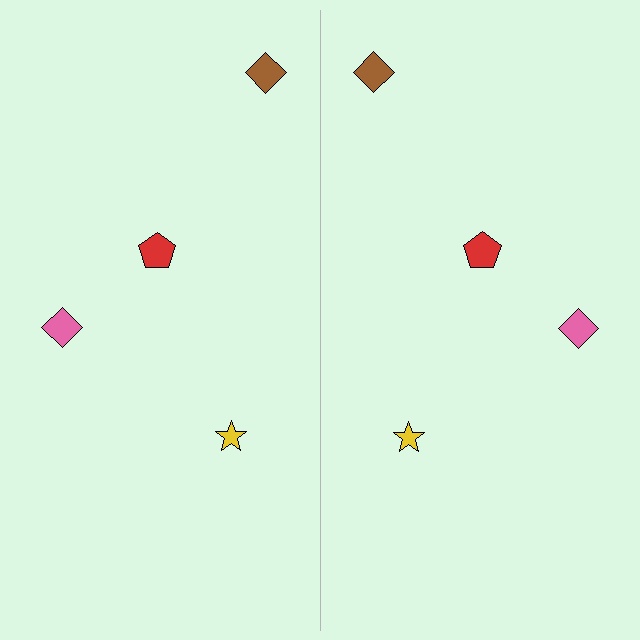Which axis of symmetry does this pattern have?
The pattern has a vertical axis of symmetry running through the center of the image.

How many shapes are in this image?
There are 8 shapes in this image.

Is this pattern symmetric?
Yes, this pattern has bilateral (reflection) symmetry.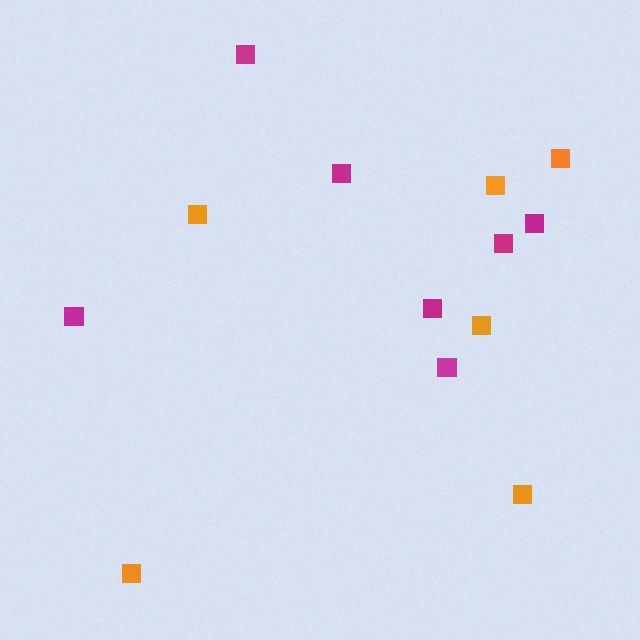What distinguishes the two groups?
There are 2 groups: one group of magenta squares (7) and one group of orange squares (6).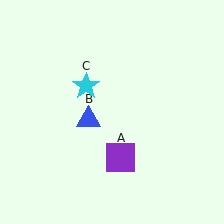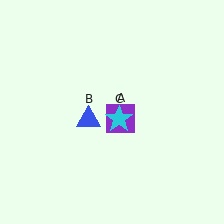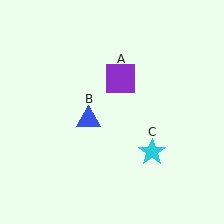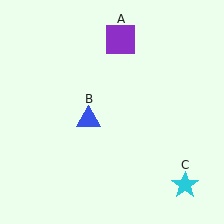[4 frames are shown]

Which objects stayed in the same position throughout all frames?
Blue triangle (object B) remained stationary.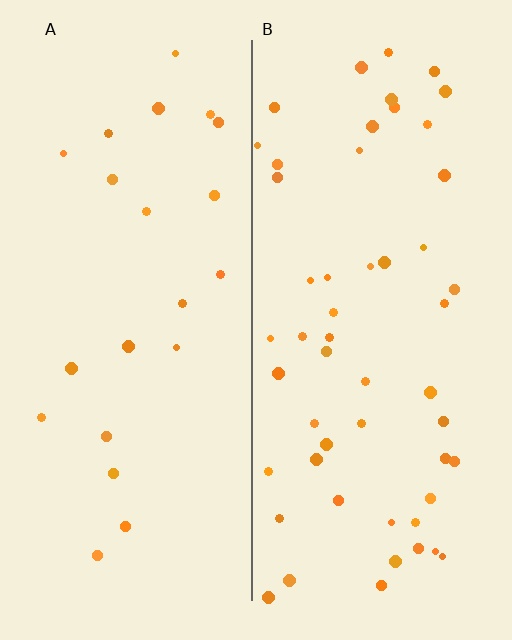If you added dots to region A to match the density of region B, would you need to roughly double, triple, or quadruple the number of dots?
Approximately double.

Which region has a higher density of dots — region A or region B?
B (the right).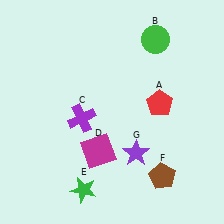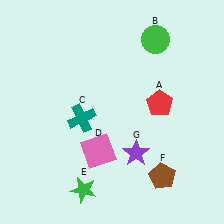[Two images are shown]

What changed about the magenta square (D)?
In Image 1, D is magenta. In Image 2, it changed to pink.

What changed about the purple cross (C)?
In Image 1, C is purple. In Image 2, it changed to teal.